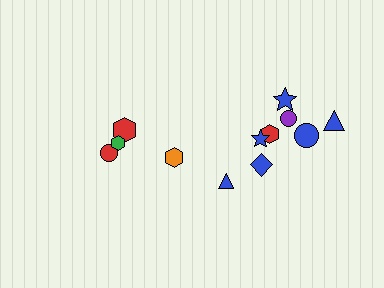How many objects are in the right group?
There are 8 objects.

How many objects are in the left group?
There are 4 objects.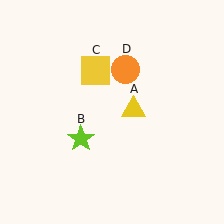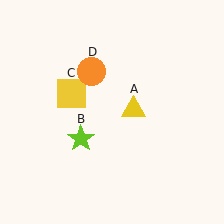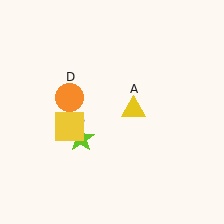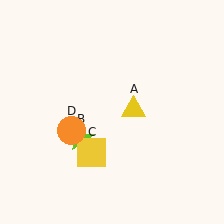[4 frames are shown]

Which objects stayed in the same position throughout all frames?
Yellow triangle (object A) and lime star (object B) remained stationary.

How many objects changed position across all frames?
2 objects changed position: yellow square (object C), orange circle (object D).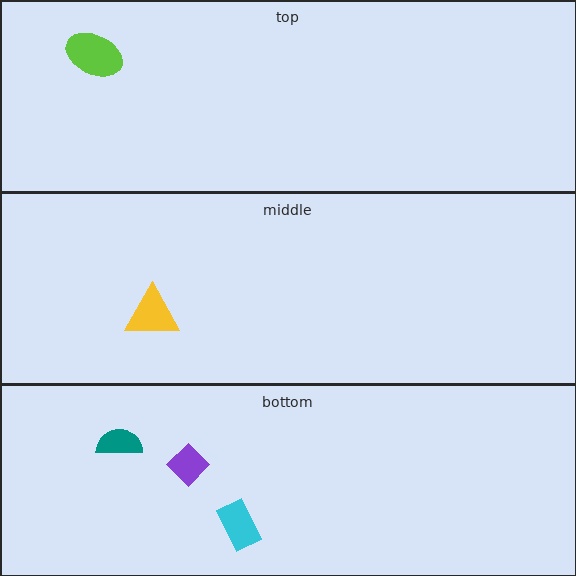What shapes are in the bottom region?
The cyan rectangle, the teal semicircle, the purple diamond.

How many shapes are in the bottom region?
3.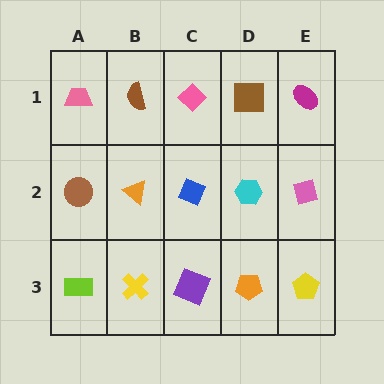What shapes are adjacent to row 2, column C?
A pink diamond (row 1, column C), a purple square (row 3, column C), an orange triangle (row 2, column B), a cyan hexagon (row 2, column D).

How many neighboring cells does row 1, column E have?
2.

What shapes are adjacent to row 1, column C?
A blue diamond (row 2, column C), a brown semicircle (row 1, column B), a brown square (row 1, column D).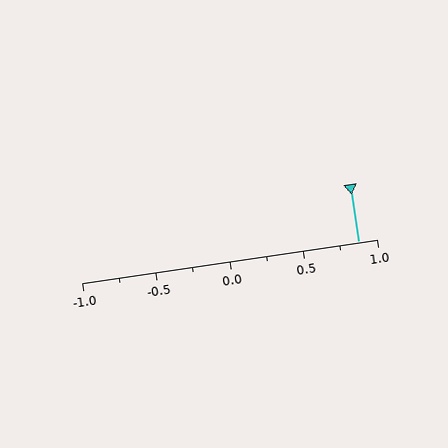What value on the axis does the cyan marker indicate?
The marker indicates approximately 0.88.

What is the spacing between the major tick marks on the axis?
The major ticks are spaced 0.5 apart.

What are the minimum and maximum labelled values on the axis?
The axis runs from -1.0 to 1.0.